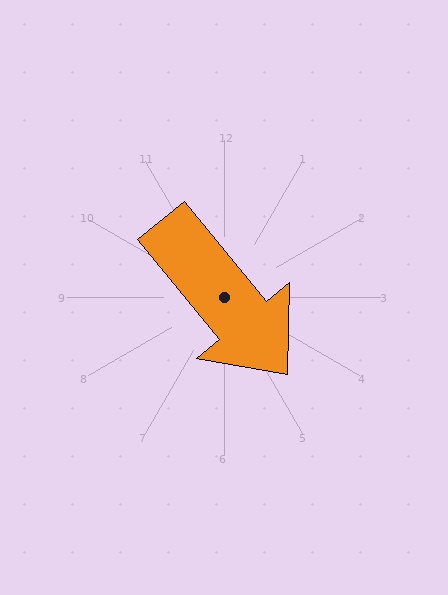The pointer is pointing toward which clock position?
Roughly 5 o'clock.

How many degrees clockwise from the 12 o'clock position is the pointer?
Approximately 141 degrees.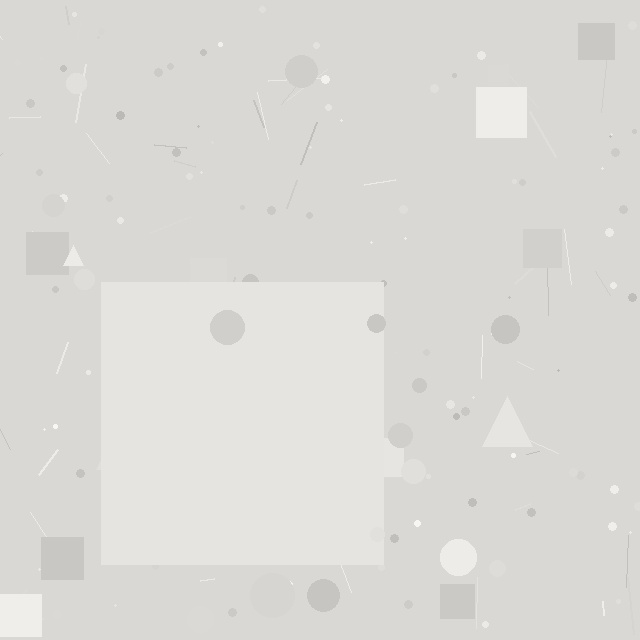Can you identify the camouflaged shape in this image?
The camouflaged shape is a square.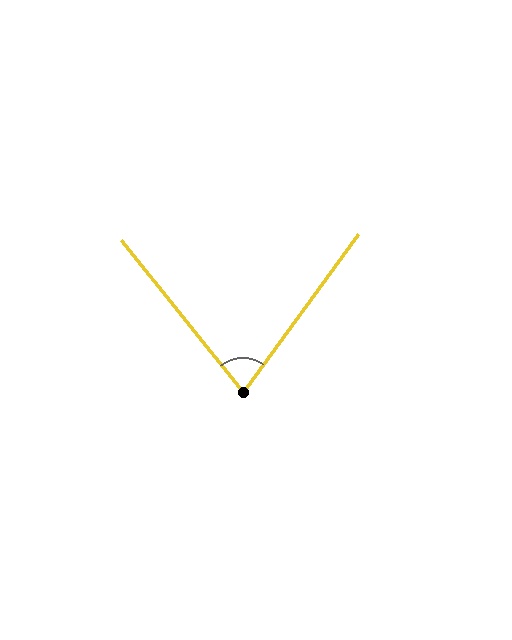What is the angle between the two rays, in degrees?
Approximately 75 degrees.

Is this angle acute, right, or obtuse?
It is acute.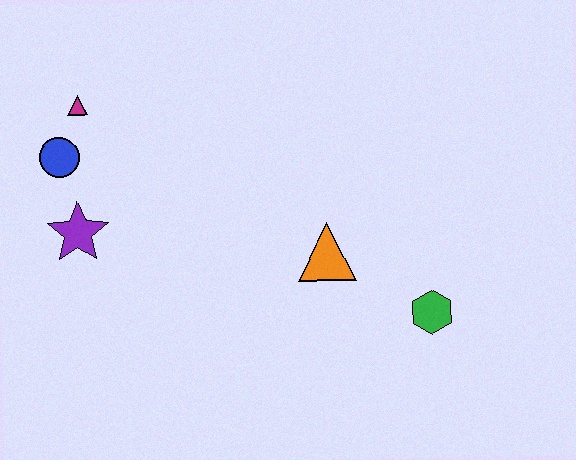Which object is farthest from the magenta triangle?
The green hexagon is farthest from the magenta triangle.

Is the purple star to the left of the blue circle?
No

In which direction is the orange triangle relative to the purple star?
The orange triangle is to the right of the purple star.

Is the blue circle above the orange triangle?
Yes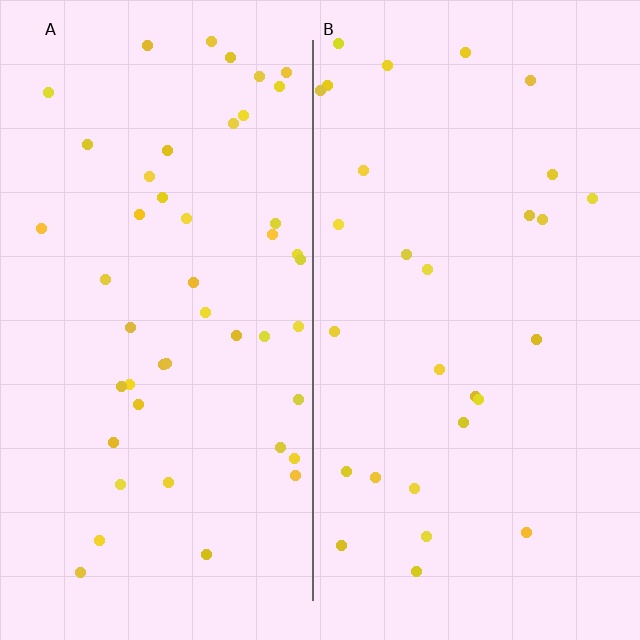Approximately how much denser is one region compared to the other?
Approximately 1.6× — region A over region B.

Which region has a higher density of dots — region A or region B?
A (the left).